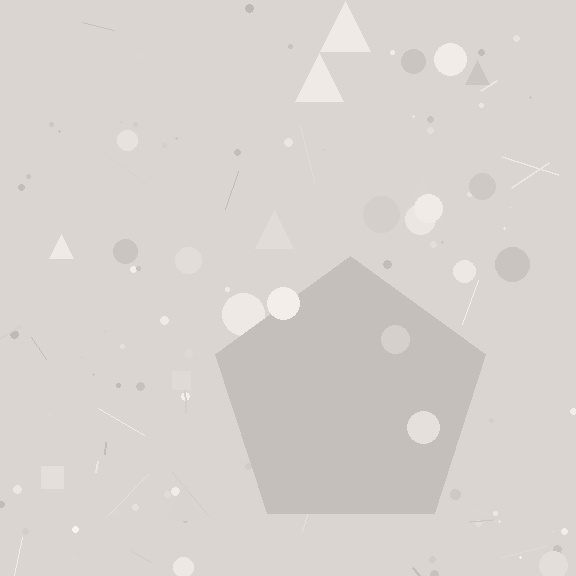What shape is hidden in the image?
A pentagon is hidden in the image.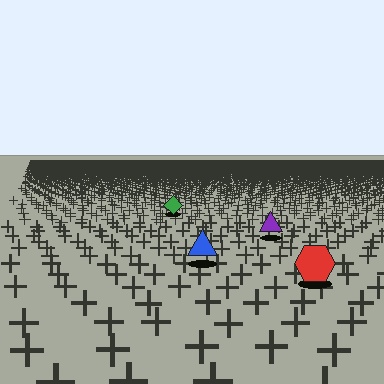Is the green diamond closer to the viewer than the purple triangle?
No. The purple triangle is closer — you can tell from the texture gradient: the ground texture is coarser near it.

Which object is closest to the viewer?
The red hexagon is closest. The texture marks near it are larger and more spread out.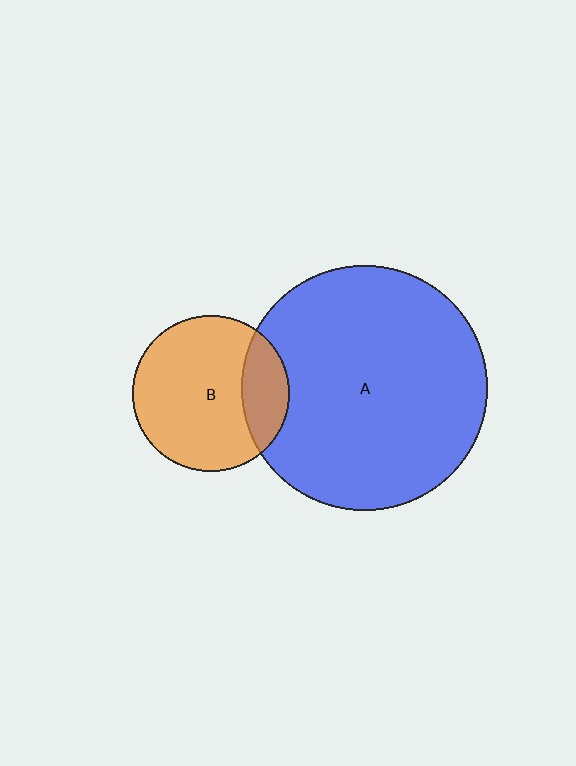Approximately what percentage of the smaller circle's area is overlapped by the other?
Approximately 20%.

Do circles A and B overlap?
Yes.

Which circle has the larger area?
Circle A (blue).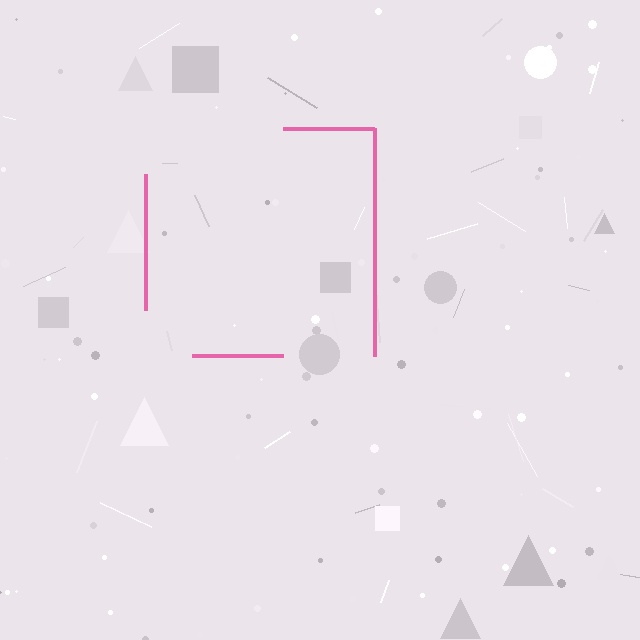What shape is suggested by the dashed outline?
The dashed outline suggests a square.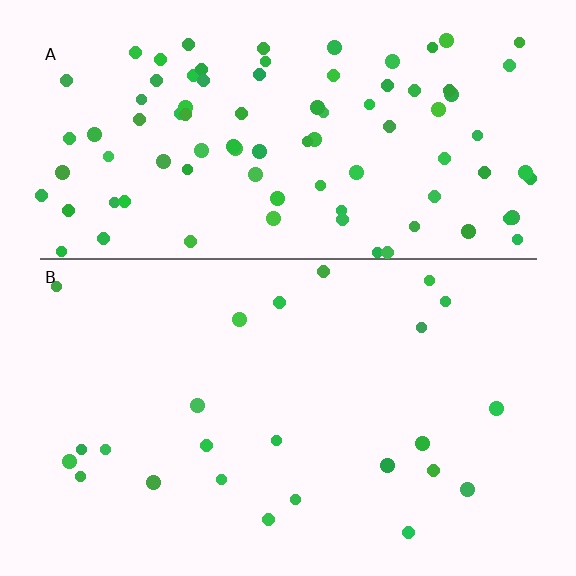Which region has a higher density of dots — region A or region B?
A (the top).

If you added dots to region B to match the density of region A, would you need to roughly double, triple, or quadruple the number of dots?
Approximately quadruple.